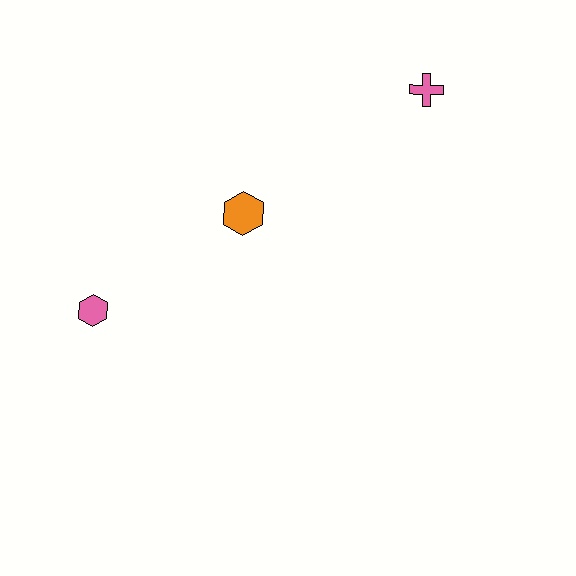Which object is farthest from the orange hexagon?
The pink cross is farthest from the orange hexagon.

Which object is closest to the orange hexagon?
The pink hexagon is closest to the orange hexagon.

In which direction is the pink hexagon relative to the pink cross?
The pink hexagon is to the left of the pink cross.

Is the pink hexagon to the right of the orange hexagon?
No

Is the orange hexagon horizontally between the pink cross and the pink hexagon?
Yes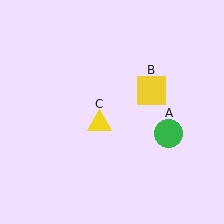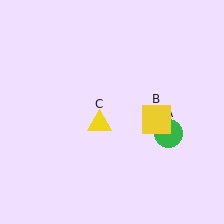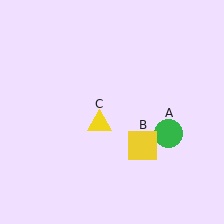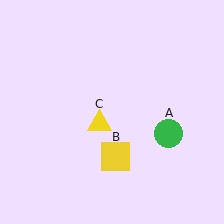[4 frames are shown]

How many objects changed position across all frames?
1 object changed position: yellow square (object B).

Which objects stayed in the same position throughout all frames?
Green circle (object A) and yellow triangle (object C) remained stationary.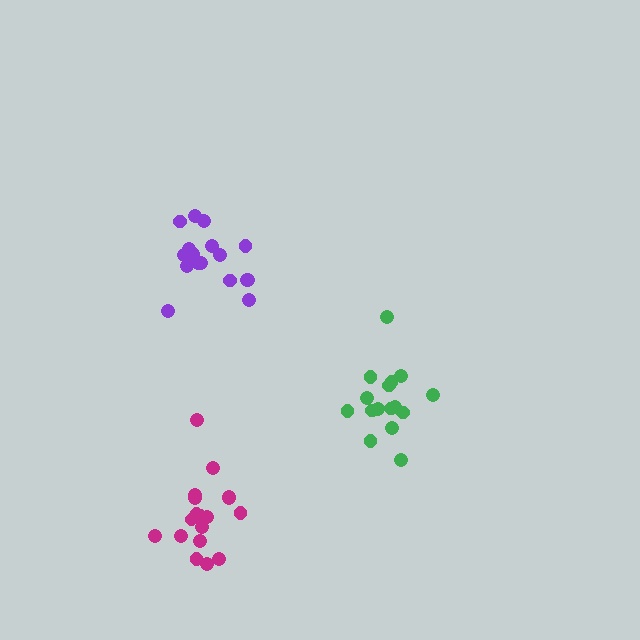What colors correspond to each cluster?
The clusters are colored: green, magenta, purple.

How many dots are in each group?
Group 1: 16 dots, Group 2: 18 dots, Group 3: 17 dots (51 total).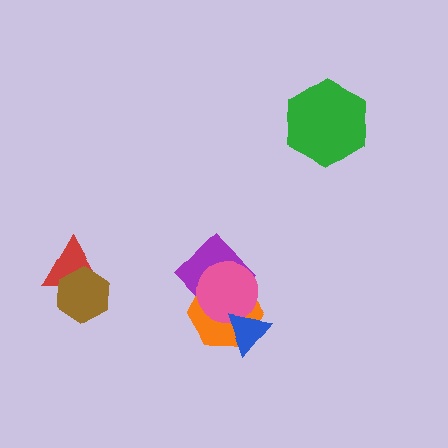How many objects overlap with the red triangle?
1 object overlaps with the red triangle.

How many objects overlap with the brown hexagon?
1 object overlaps with the brown hexagon.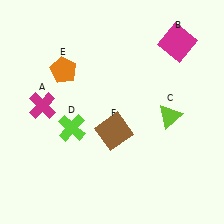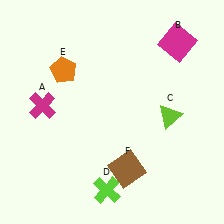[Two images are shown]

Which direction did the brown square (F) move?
The brown square (F) moved down.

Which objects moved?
The objects that moved are: the lime cross (D), the brown square (F).